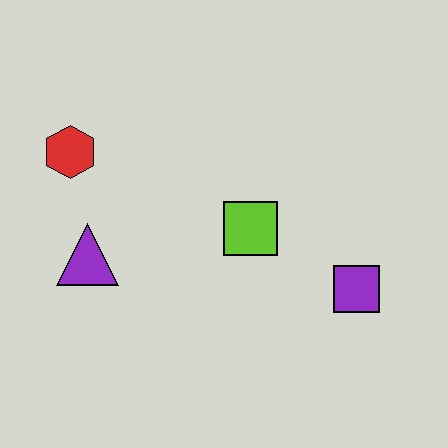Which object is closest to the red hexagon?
The purple triangle is closest to the red hexagon.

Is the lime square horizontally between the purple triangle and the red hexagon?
No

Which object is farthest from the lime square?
The red hexagon is farthest from the lime square.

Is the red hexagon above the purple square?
Yes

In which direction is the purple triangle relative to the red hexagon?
The purple triangle is below the red hexagon.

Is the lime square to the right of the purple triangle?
Yes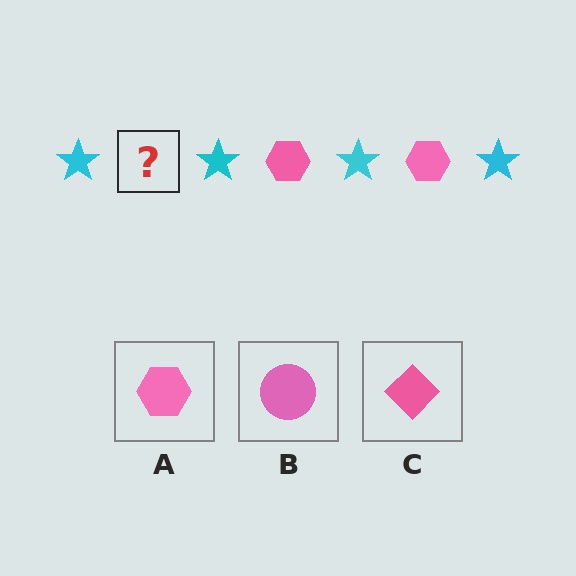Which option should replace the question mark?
Option A.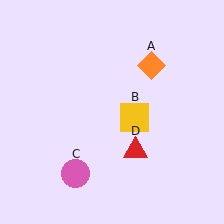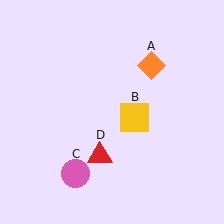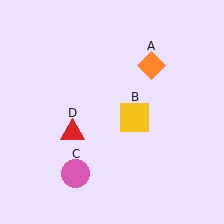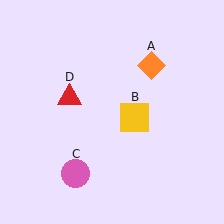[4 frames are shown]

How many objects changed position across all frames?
1 object changed position: red triangle (object D).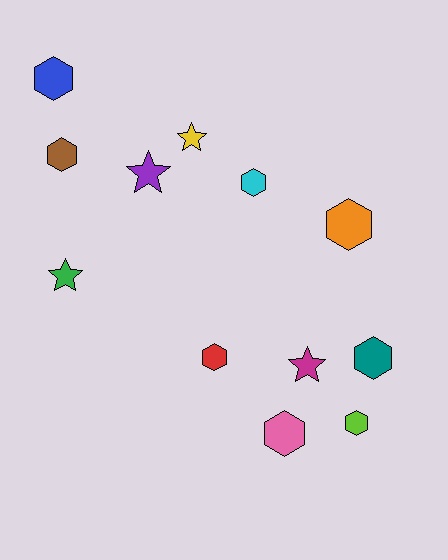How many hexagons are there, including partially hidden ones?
There are 8 hexagons.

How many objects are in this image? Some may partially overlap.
There are 12 objects.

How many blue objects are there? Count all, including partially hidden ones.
There is 1 blue object.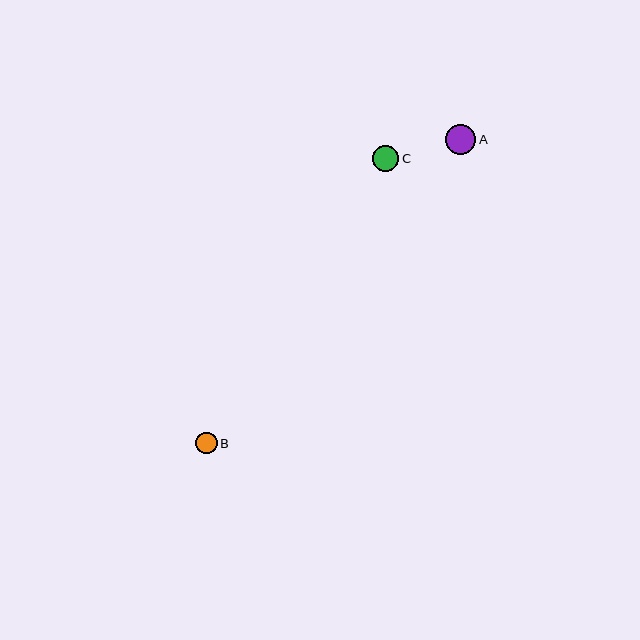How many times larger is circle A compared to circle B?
Circle A is approximately 1.4 times the size of circle B.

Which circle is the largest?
Circle A is the largest with a size of approximately 30 pixels.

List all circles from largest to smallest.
From largest to smallest: A, C, B.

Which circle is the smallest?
Circle B is the smallest with a size of approximately 21 pixels.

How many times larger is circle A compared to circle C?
Circle A is approximately 1.1 times the size of circle C.